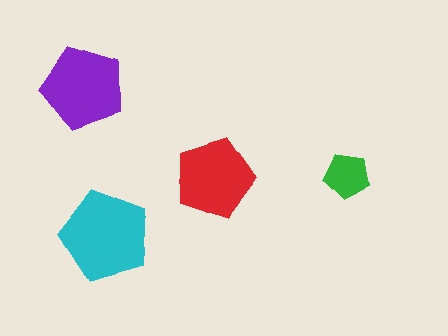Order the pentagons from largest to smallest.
the cyan one, the purple one, the red one, the green one.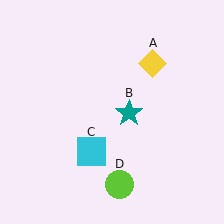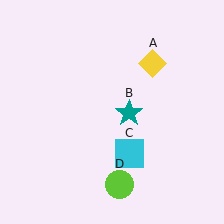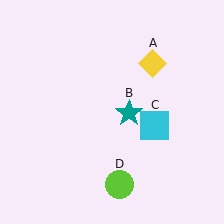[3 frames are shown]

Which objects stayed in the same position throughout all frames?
Yellow diamond (object A) and teal star (object B) and lime circle (object D) remained stationary.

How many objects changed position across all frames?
1 object changed position: cyan square (object C).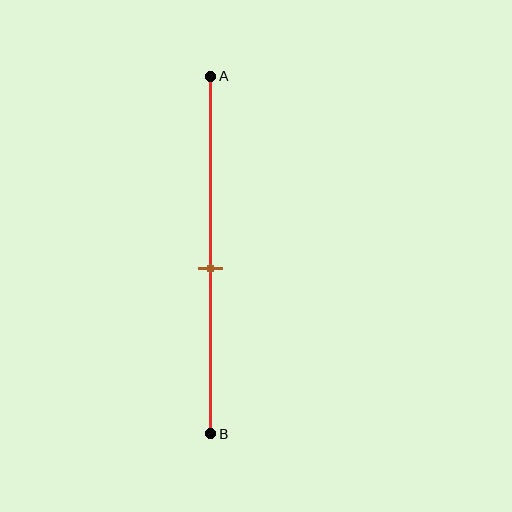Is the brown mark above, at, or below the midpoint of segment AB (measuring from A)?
The brown mark is below the midpoint of segment AB.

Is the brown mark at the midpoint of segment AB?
No, the mark is at about 55% from A, not at the 50% midpoint.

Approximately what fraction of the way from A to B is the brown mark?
The brown mark is approximately 55% of the way from A to B.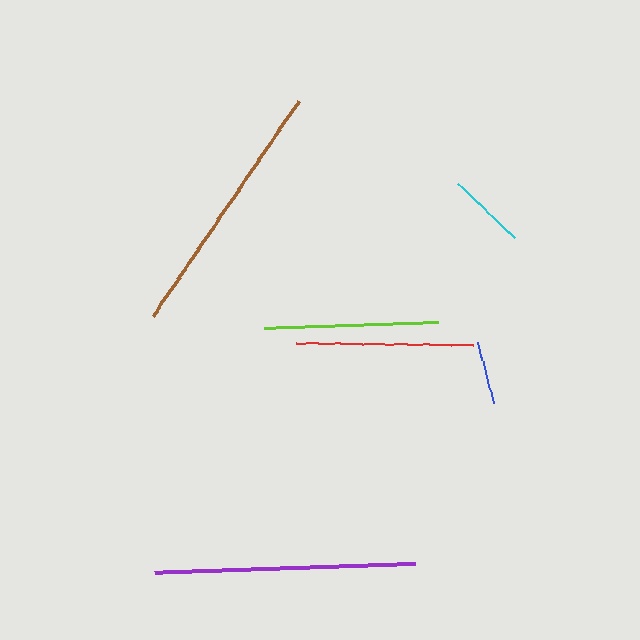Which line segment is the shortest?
The blue line is the shortest at approximately 64 pixels.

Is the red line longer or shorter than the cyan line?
The red line is longer than the cyan line.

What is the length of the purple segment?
The purple segment is approximately 261 pixels long.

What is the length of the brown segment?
The brown segment is approximately 259 pixels long.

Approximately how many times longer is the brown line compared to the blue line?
The brown line is approximately 4.0 times the length of the blue line.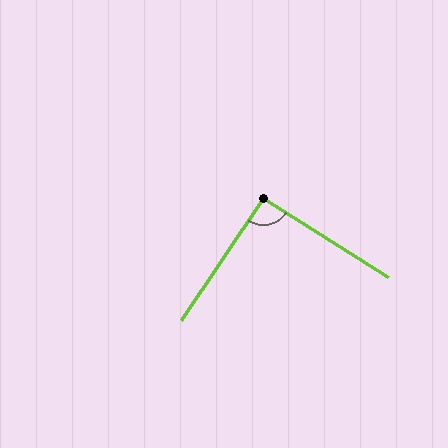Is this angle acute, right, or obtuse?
It is approximately a right angle.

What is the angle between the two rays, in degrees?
Approximately 92 degrees.